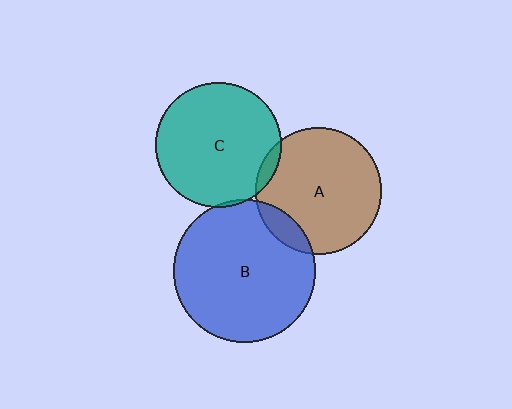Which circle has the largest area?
Circle B (blue).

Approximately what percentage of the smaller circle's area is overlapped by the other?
Approximately 5%.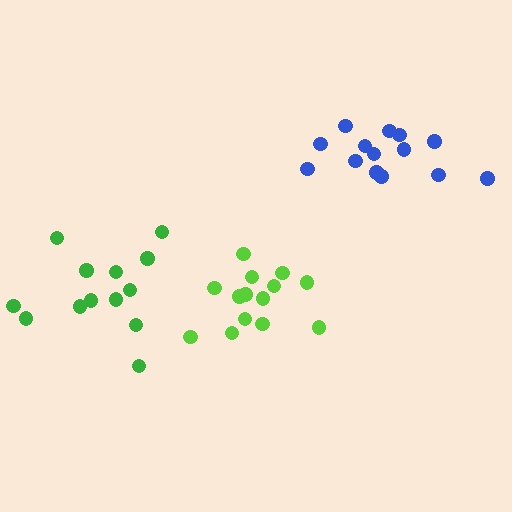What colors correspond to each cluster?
The clusters are colored: green, lime, blue.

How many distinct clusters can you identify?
There are 3 distinct clusters.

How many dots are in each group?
Group 1: 13 dots, Group 2: 14 dots, Group 3: 14 dots (41 total).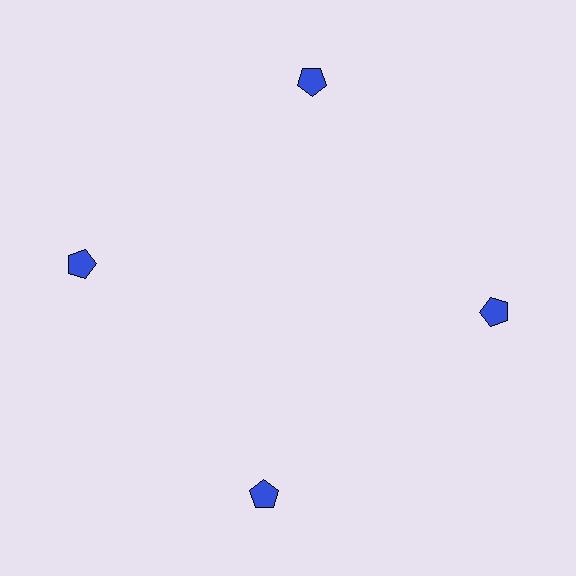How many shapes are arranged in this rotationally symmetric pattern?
There are 4 shapes, arranged in 4 groups of 1.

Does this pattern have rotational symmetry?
Yes, this pattern has 4-fold rotational symmetry. It looks the same after rotating 90 degrees around the center.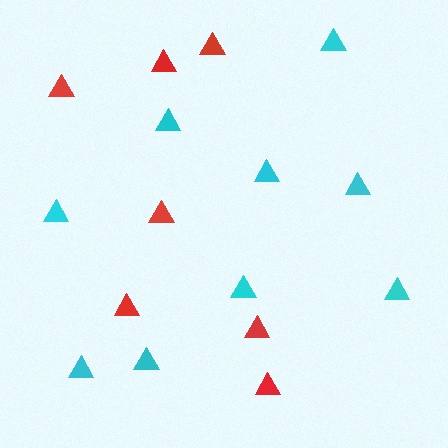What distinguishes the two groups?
There are 2 groups: one group of cyan triangles (9) and one group of red triangles (7).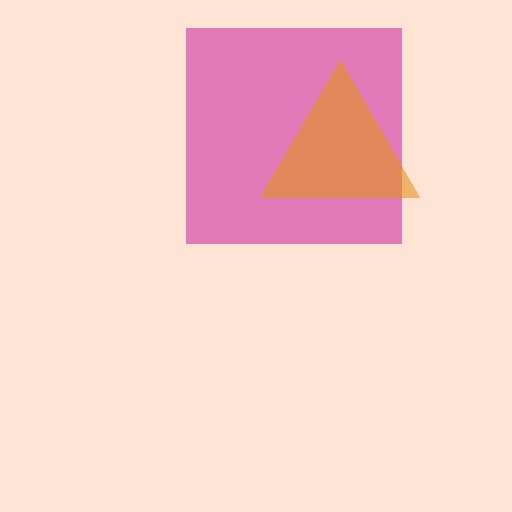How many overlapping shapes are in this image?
There are 2 overlapping shapes in the image.